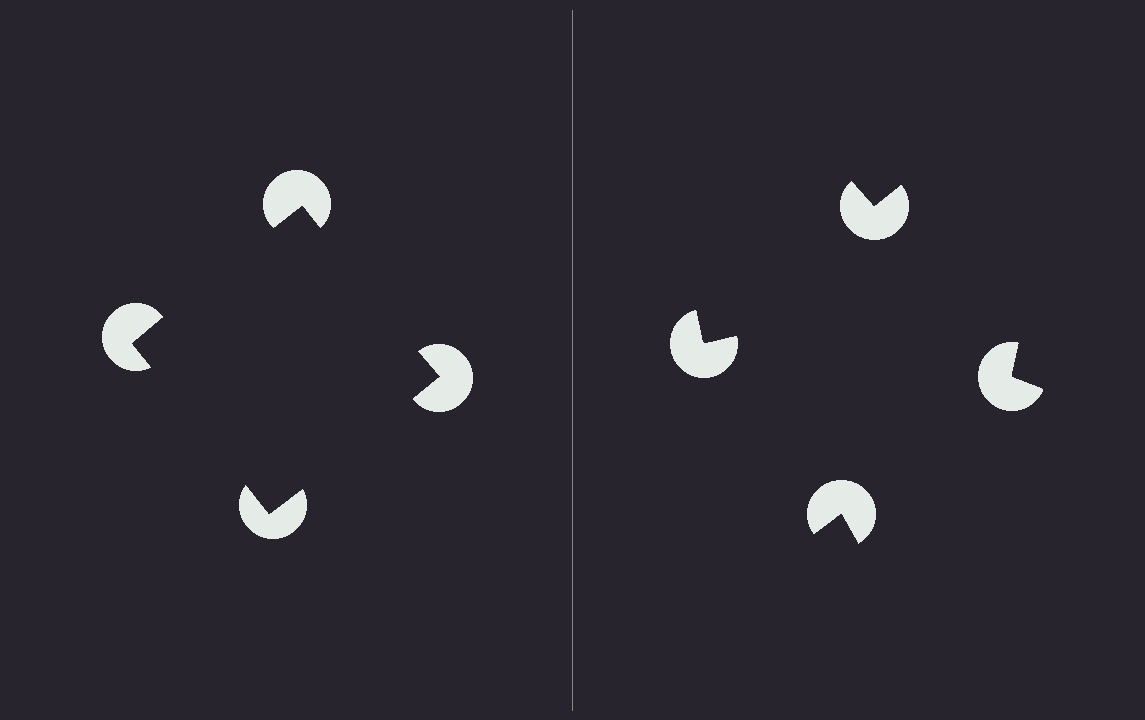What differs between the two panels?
The pac-man discs are positioned identically on both sides; only the wedge orientations differ. On the left they align to a square; on the right they are misaligned.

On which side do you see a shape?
An illusory square appears on the left side. On the right side the wedge cuts are rotated, so no coherent shape forms.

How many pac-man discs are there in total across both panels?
8 — 4 on each side.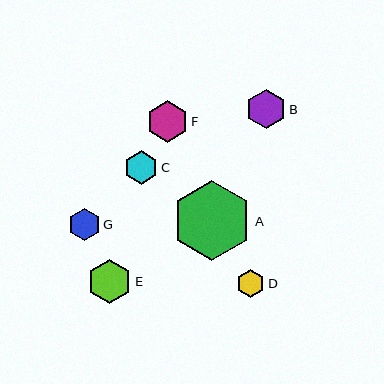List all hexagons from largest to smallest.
From largest to smallest: A, E, F, B, C, G, D.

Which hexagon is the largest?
Hexagon A is the largest with a size of approximately 80 pixels.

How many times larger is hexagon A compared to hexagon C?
Hexagon A is approximately 2.4 times the size of hexagon C.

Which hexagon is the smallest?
Hexagon D is the smallest with a size of approximately 28 pixels.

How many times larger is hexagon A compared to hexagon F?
Hexagon A is approximately 1.9 times the size of hexagon F.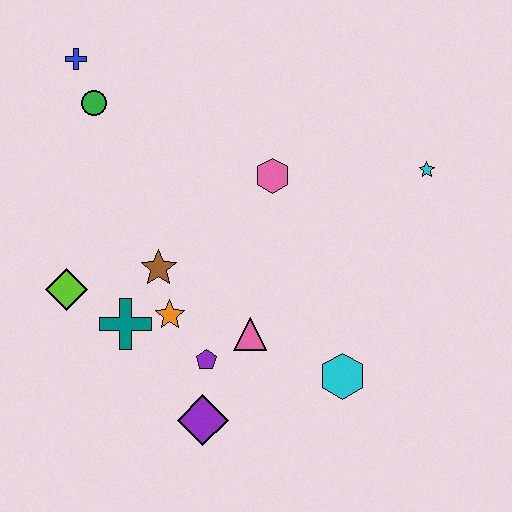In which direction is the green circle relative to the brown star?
The green circle is above the brown star.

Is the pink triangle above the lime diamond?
No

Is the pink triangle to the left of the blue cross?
No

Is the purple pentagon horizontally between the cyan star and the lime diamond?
Yes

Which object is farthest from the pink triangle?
The blue cross is farthest from the pink triangle.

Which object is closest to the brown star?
The orange star is closest to the brown star.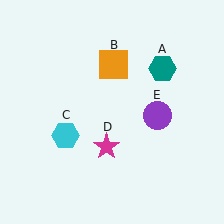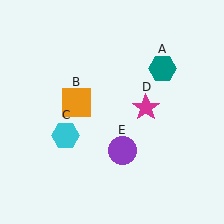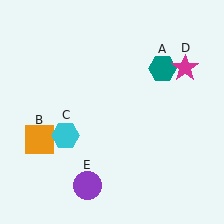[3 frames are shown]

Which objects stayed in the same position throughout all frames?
Teal hexagon (object A) and cyan hexagon (object C) remained stationary.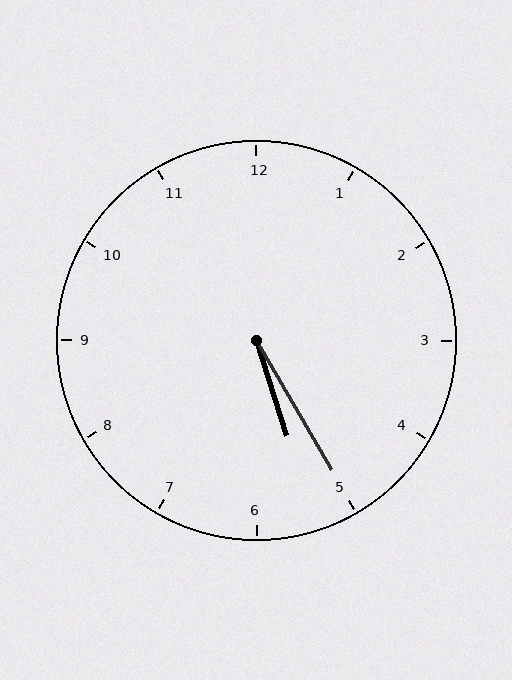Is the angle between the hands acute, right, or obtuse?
It is acute.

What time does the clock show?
5:25.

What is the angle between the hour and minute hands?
Approximately 12 degrees.